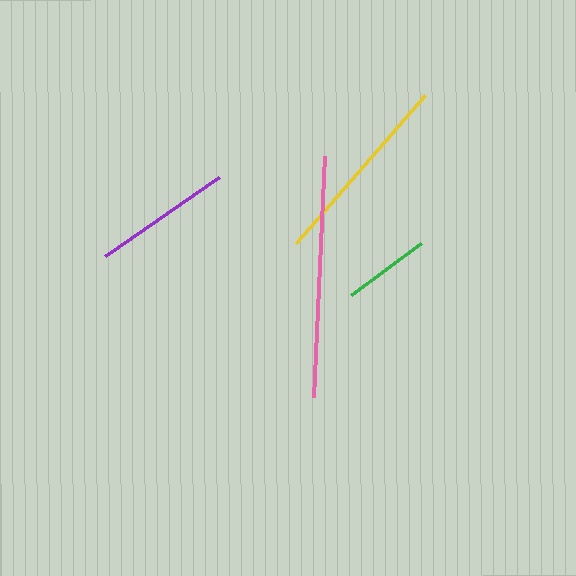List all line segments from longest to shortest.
From longest to shortest: pink, yellow, purple, green.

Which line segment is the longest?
The pink line is the longest at approximately 241 pixels.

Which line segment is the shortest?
The green line is the shortest at approximately 87 pixels.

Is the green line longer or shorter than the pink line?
The pink line is longer than the green line.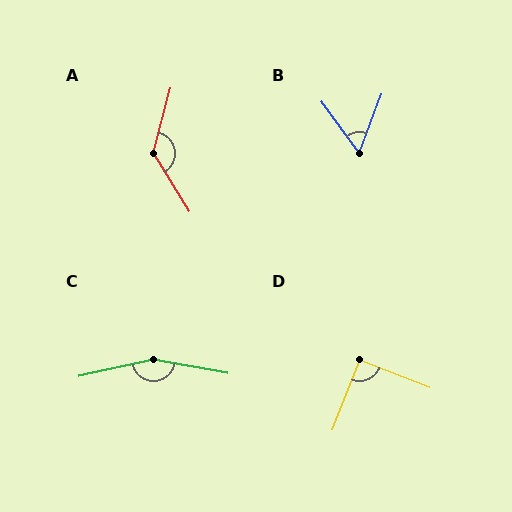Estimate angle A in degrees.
Approximately 133 degrees.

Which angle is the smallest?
B, at approximately 57 degrees.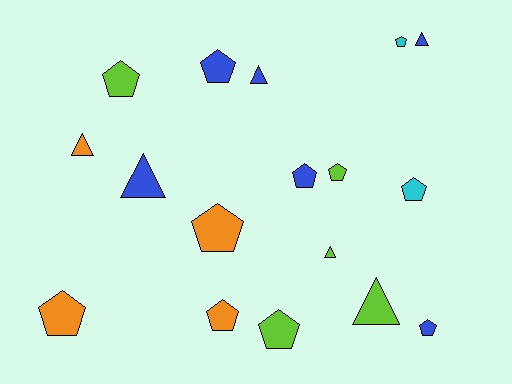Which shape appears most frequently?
Pentagon, with 11 objects.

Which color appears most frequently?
Blue, with 6 objects.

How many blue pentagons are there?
There are 3 blue pentagons.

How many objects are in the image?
There are 17 objects.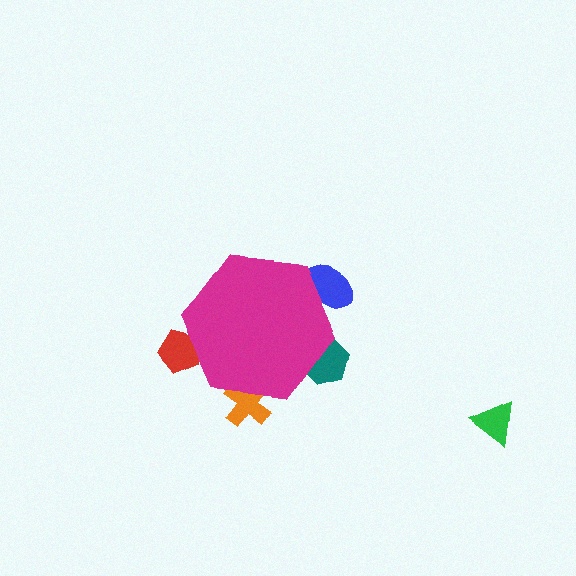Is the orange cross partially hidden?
Yes, the orange cross is partially hidden behind the magenta hexagon.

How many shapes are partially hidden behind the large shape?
4 shapes are partially hidden.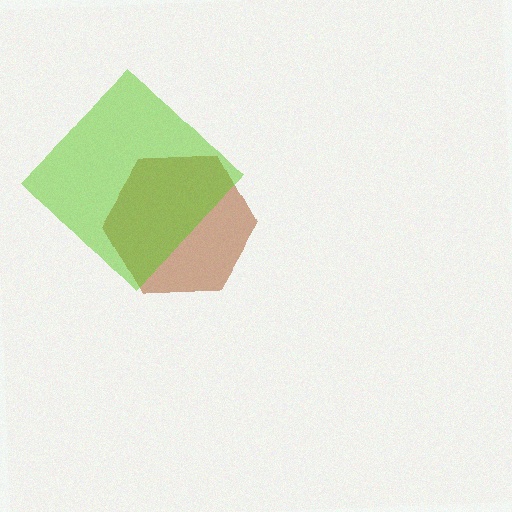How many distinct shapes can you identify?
There are 2 distinct shapes: a brown hexagon, a lime diamond.